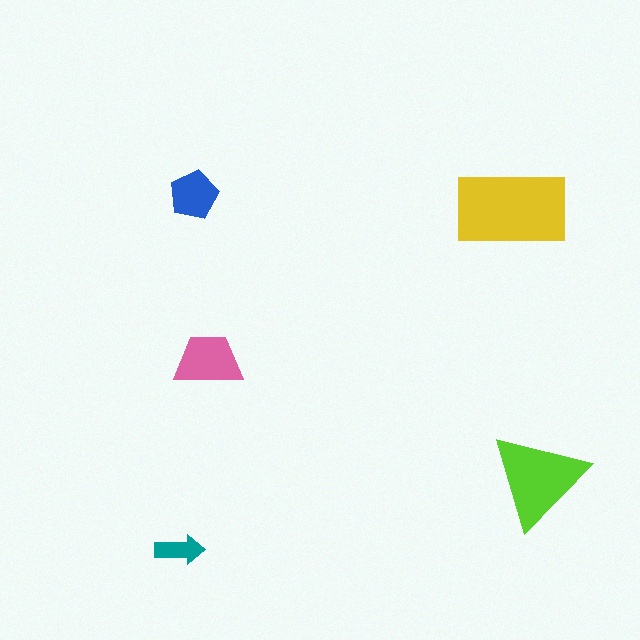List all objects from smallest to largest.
The teal arrow, the blue pentagon, the pink trapezoid, the lime triangle, the yellow rectangle.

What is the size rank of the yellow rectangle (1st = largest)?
1st.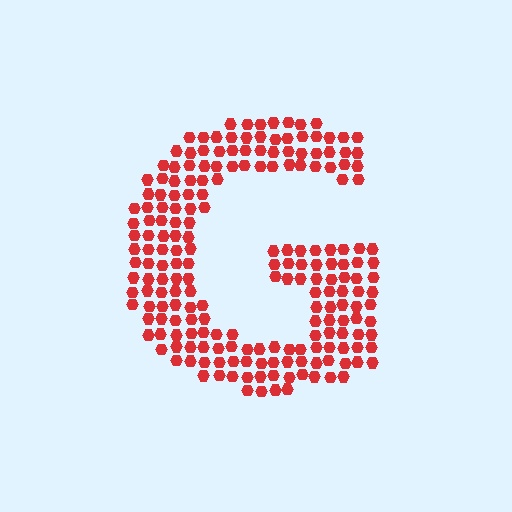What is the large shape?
The large shape is the letter G.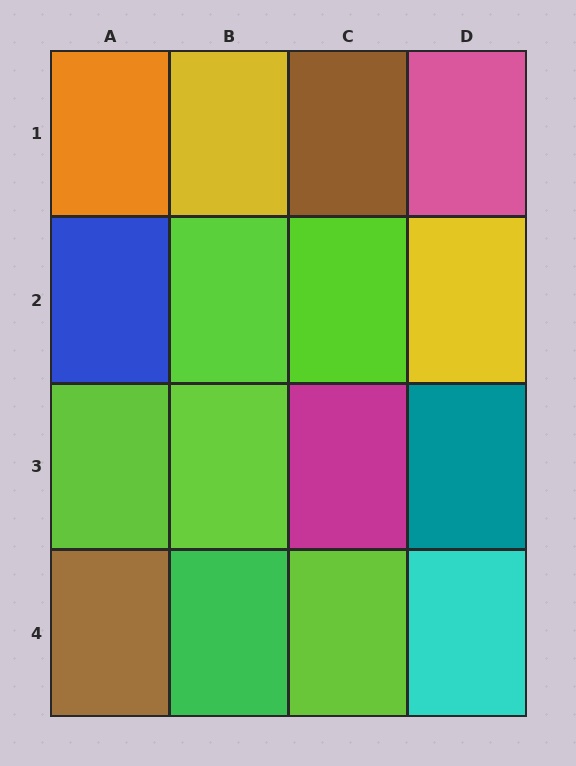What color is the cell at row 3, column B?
Lime.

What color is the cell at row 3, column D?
Teal.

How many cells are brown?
2 cells are brown.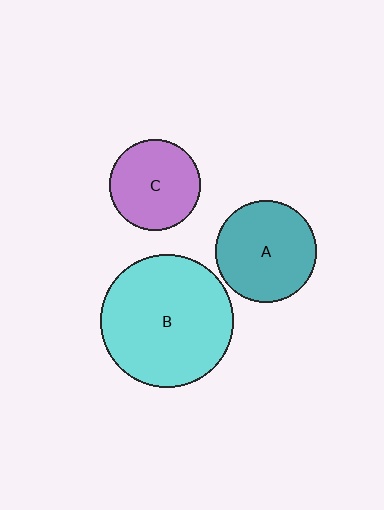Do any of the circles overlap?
No, none of the circles overlap.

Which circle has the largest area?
Circle B (cyan).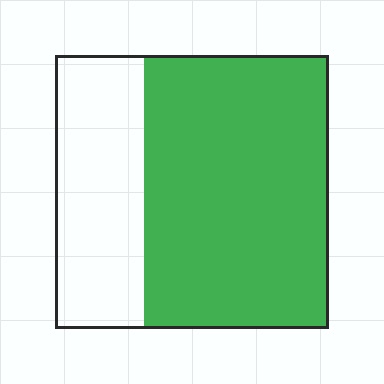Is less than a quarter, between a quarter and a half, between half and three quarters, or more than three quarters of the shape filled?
Between half and three quarters.